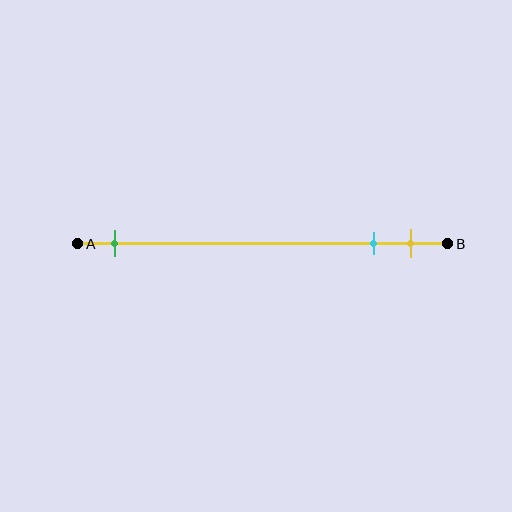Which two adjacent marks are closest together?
The cyan and yellow marks are the closest adjacent pair.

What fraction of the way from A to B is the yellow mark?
The yellow mark is approximately 90% (0.9) of the way from A to B.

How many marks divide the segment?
There are 3 marks dividing the segment.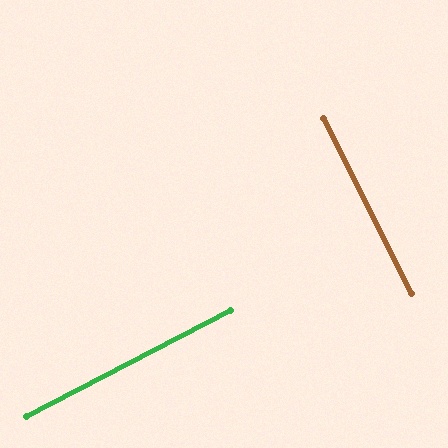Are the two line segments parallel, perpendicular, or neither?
Perpendicular — they meet at approximately 89°.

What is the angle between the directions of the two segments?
Approximately 89 degrees.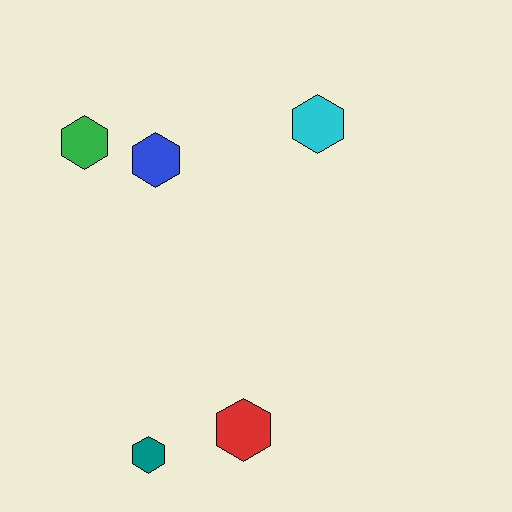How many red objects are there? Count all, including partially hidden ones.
There is 1 red object.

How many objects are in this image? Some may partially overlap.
There are 5 objects.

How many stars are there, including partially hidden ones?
There are no stars.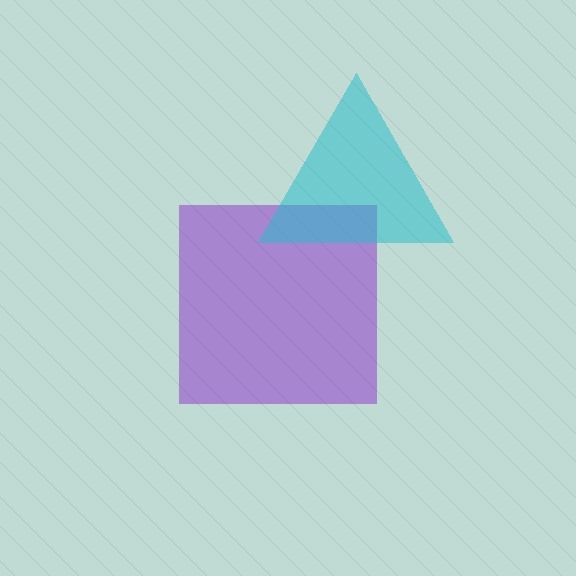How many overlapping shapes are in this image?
There are 2 overlapping shapes in the image.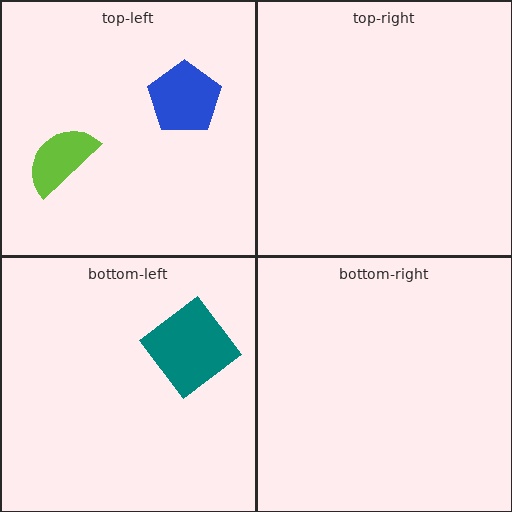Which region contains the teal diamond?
The bottom-left region.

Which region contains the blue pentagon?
The top-left region.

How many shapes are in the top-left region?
2.